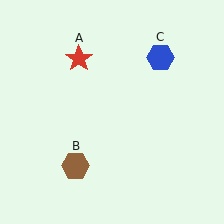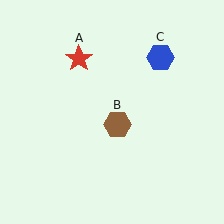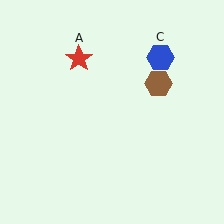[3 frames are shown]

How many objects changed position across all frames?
1 object changed position: brown hexagon (object B).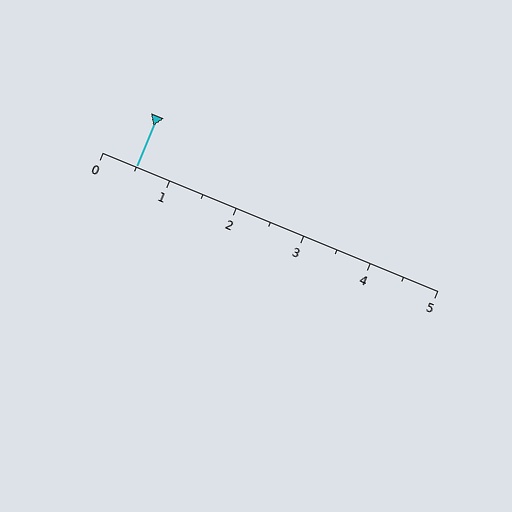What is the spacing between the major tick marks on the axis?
The major ticks are spaced 1 apart.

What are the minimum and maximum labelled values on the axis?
The axis runs from 0 to 5.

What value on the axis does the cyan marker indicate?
The marker indicates approximately 0.5.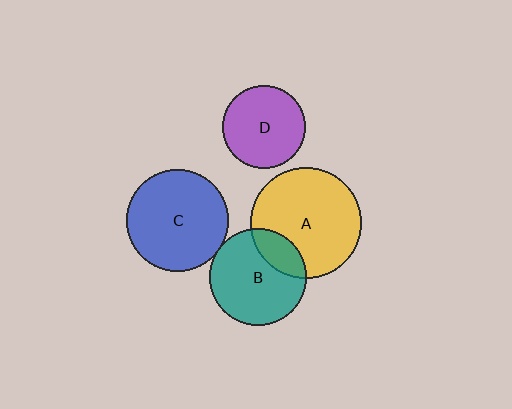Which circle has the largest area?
Circle A (yellow).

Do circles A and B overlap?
Yes.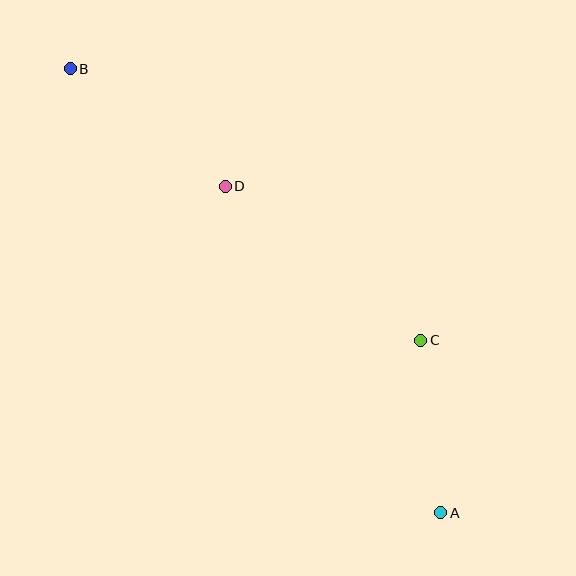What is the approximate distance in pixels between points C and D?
The distance between C and D is approximately 249 pixels.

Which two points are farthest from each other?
Points A and B are farthest from each other.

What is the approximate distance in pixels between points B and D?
The distance between B and D is approximately 194 pixels.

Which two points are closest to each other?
Points A and C are closest to each other.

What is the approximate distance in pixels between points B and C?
The distance between B and C is approximately 443 pixels.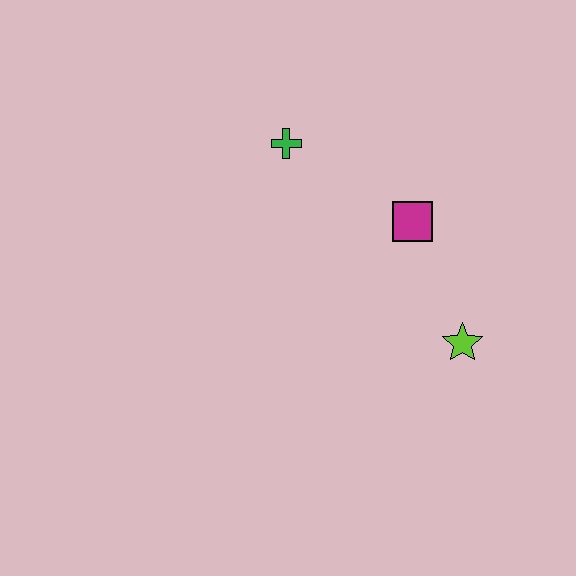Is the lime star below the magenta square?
Yes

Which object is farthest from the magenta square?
The green cross is farthest from the magenta square.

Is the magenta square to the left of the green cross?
No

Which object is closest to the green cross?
The magenta square is closest to the green cross.